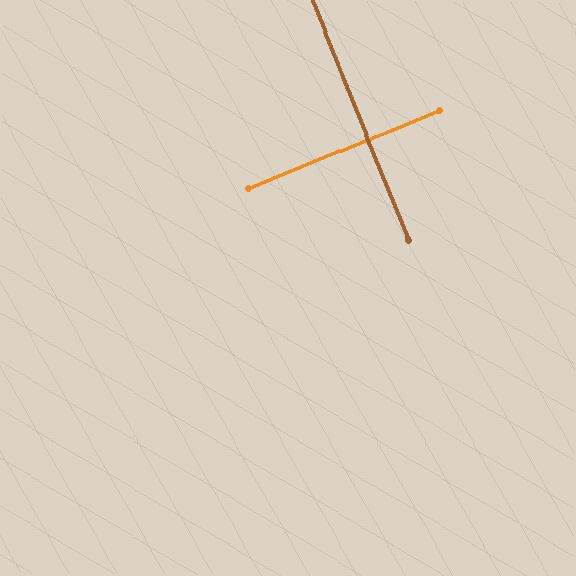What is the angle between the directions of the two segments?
Approximately 90 degrees.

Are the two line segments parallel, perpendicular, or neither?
Perpendicular — they meet at approximately 90°.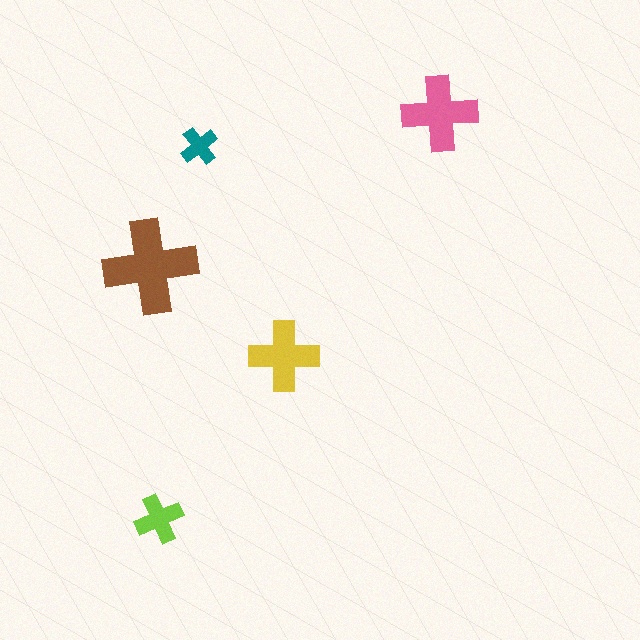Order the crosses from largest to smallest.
the brown one, the pink one, the yellow one, the lime one, the teal one.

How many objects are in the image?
There are 5 objects in the image.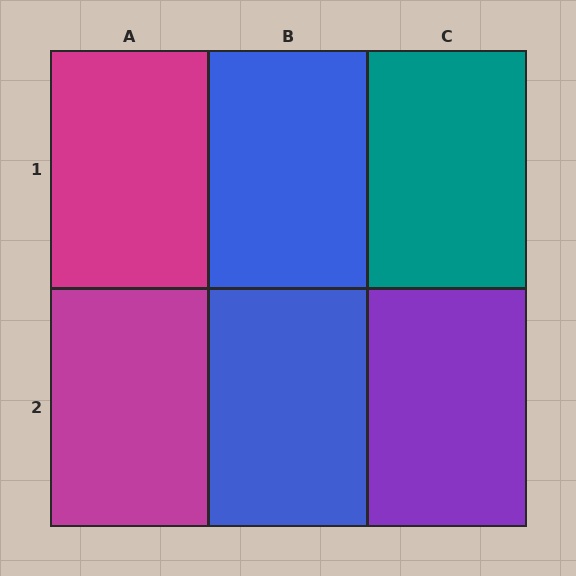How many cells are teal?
1 cell is teal.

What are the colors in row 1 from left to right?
Magenta, blue, teal.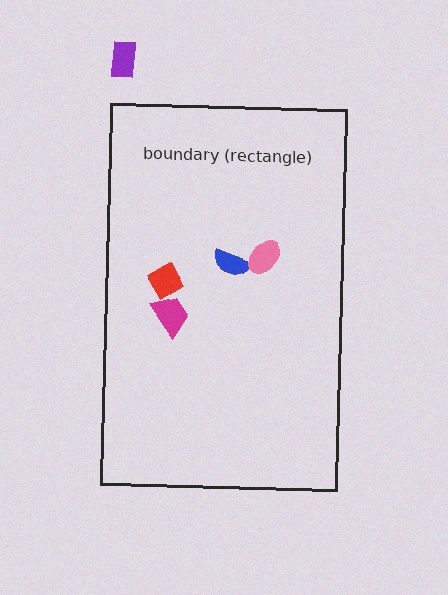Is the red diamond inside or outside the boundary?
Inside.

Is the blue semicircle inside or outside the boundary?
Inside.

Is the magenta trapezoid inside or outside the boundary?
Inside.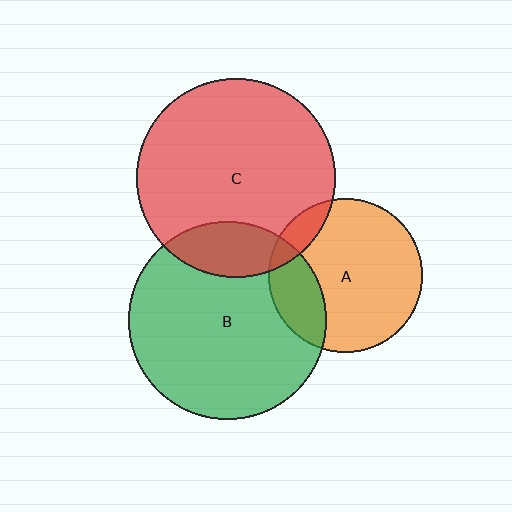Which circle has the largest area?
Circle C (red).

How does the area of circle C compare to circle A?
Approximately 1.7 times.